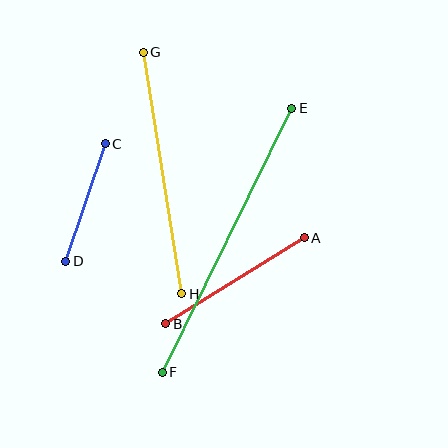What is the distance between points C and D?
The distance is approximately 124 pixels.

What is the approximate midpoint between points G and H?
The midpoint is at approximately (162, 173) pixels.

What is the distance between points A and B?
The distance is approximately 163 pixels.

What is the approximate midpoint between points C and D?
The midpoint is at approximately (85, 203) pixels.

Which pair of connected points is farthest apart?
Points E and F are farthest apart.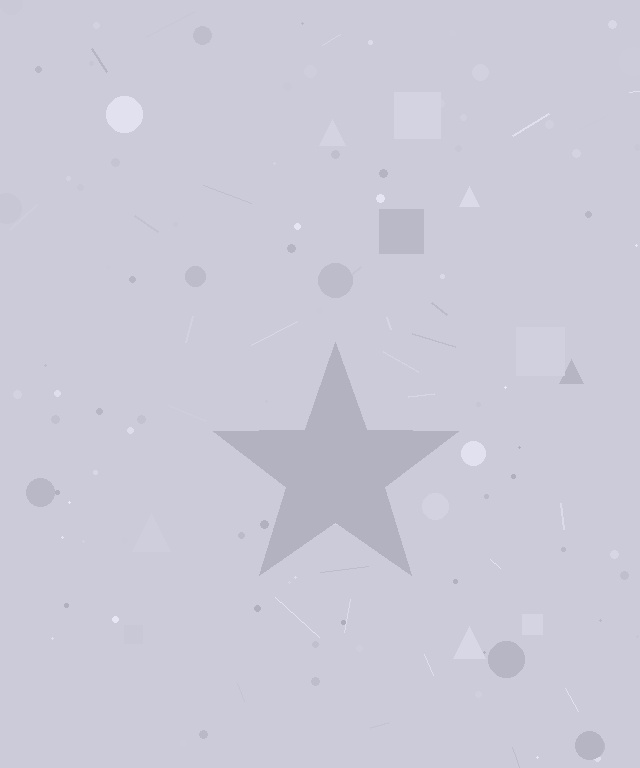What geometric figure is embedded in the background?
A star is embedded in the background.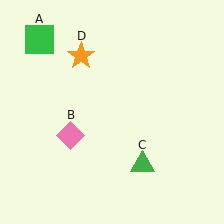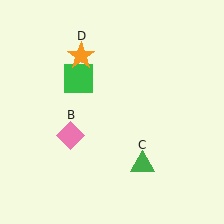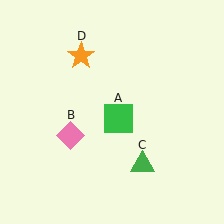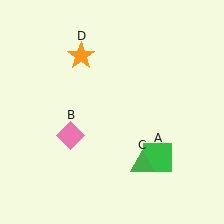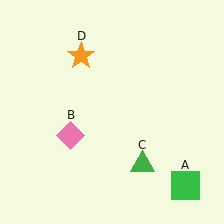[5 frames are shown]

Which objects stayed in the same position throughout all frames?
Pink diamond (object B) and green triangle (object C) and orange star (object D) remained stationary.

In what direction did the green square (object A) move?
The green square (object A) moved down and to the right.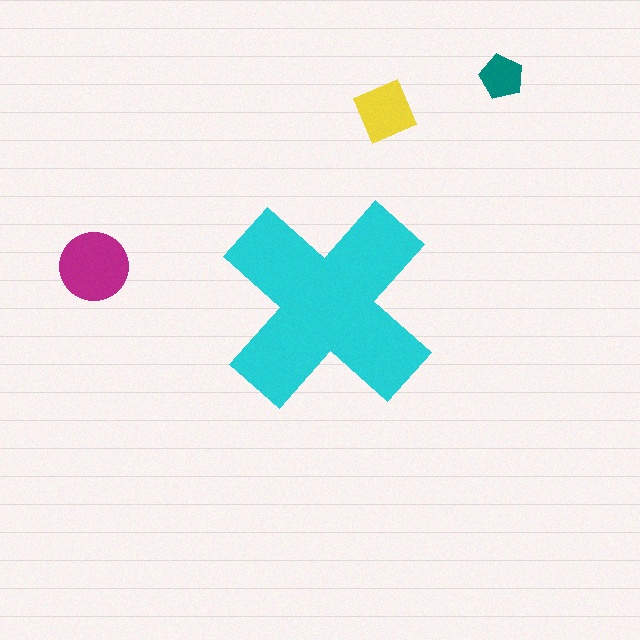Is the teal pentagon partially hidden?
No, the teal pentagon is fully visible.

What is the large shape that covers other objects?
A cyan cross.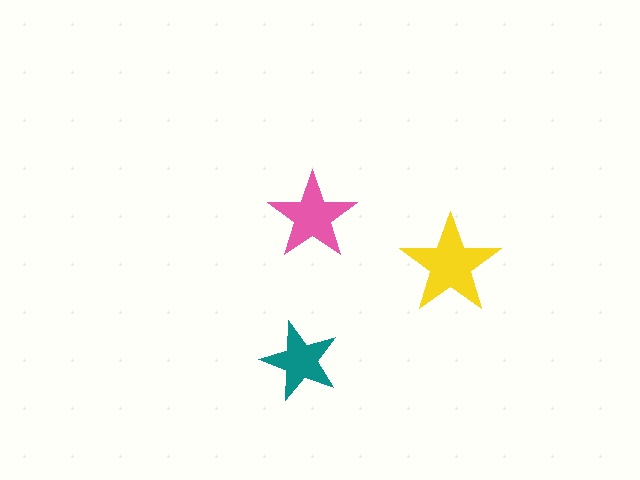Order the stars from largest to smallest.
the yellow one, the pink one, the teal one.